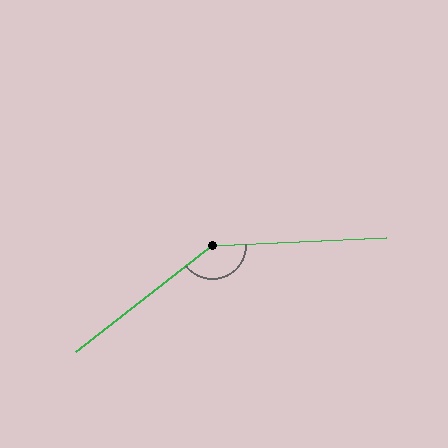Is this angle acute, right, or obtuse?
It is obtuse.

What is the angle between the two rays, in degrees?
Approximately 144 degrees.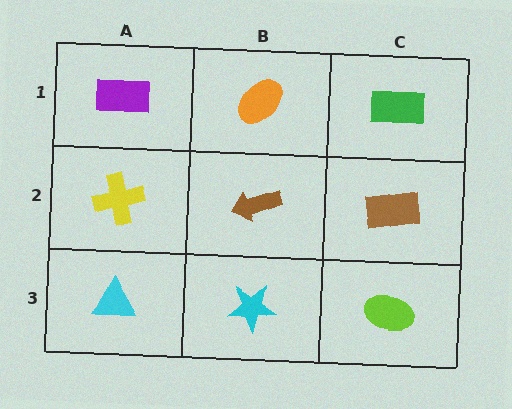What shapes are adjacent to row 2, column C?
A green rectangle (row 1, column C), a lime ellipse (row 3, column C), a brown arrow (row 2, column B).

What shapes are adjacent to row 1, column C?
A brown rectangle (row 2, column C), an orange ellipse (row 1, column B).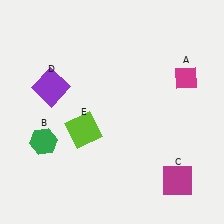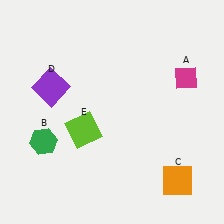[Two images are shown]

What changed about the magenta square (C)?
In Image 1, C is magenta. In Image 2, it changed to orange.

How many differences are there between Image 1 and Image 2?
There is 1 difference between the two images.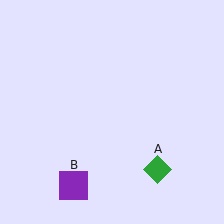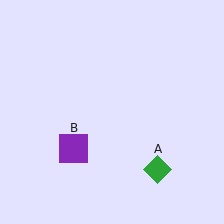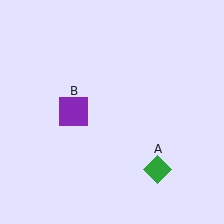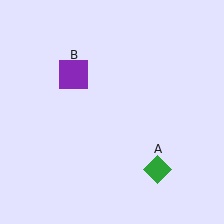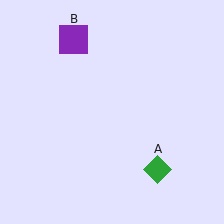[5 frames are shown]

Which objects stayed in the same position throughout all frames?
Green diamond (object A) remained stationary.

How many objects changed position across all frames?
1 object changed position: purple square (object B).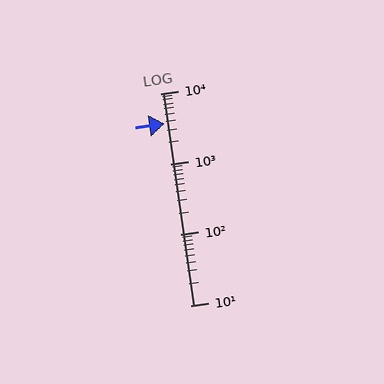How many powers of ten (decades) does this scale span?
The scale spans 3 decades, from 10 to 10000.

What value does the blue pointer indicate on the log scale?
The pointer indicates approximately 3700.